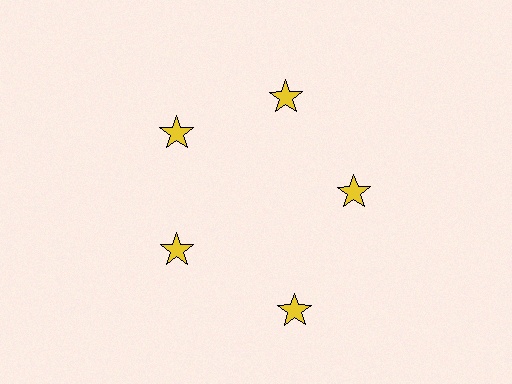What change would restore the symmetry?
The symmetry would be restored by moving it inward, back onto the ring so that all 5 stars sit at equal angles and equal distance from the center.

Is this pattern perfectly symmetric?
No. The 5 yellow stars are arranged in a ring, but one element near the 5 o'clock position is pushed outward from the center, breaking the 5-fold rotational symmetry.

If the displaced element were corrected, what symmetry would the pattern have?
It would have 5-fold rotational symmetry — the pattern would map onto itself every 72 degrees.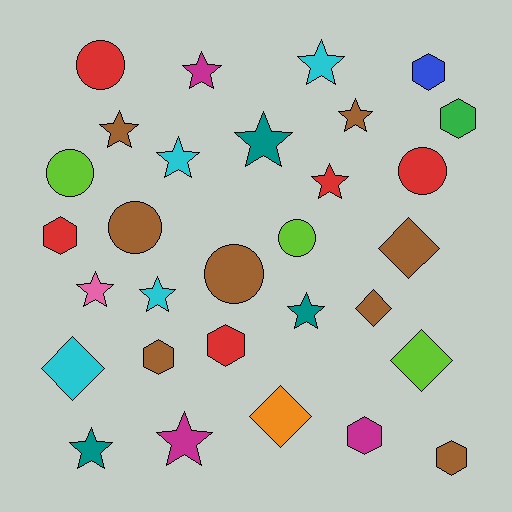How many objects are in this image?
There are 30 objects.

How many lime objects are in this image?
There are 3 lime objects.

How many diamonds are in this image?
There are 5 diamonds.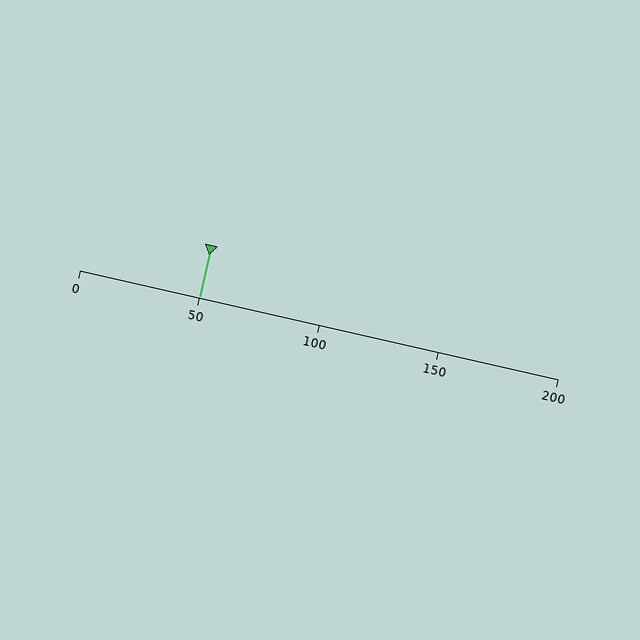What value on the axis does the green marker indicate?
The marker indicates approximately 50.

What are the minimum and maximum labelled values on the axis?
The axis runs from 0 to 200.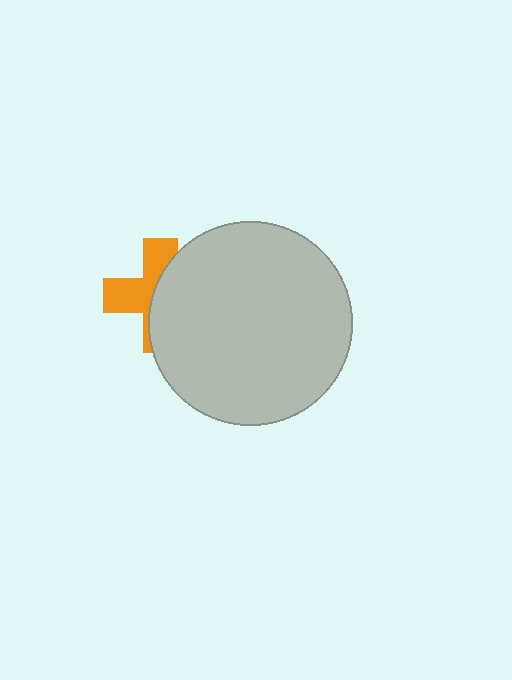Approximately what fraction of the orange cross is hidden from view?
Roughly 55% of the orange cross is hidden behind the light gray circle.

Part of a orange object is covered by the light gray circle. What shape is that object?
It is a cross.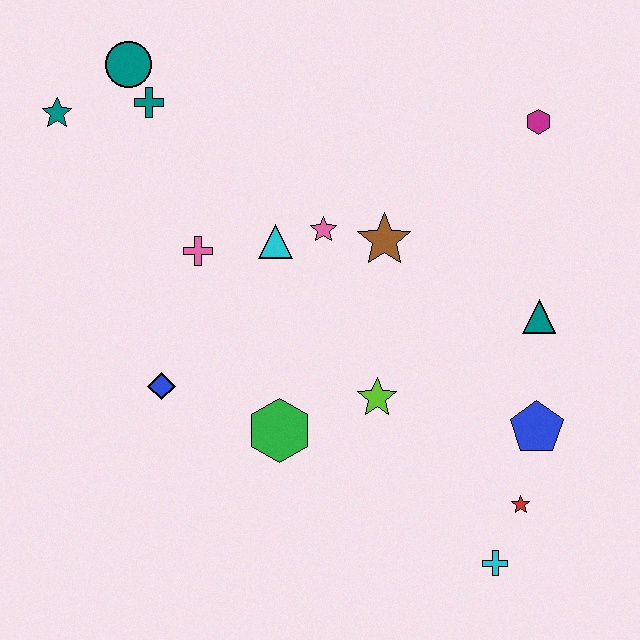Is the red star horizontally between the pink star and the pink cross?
No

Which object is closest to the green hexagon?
The lime star is closest to the green hexagon.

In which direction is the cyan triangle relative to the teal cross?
The cyan triangle is below the teal cross.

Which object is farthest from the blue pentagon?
The teal star is farthest from the blue pentagon.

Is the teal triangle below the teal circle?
Yes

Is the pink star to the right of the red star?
No